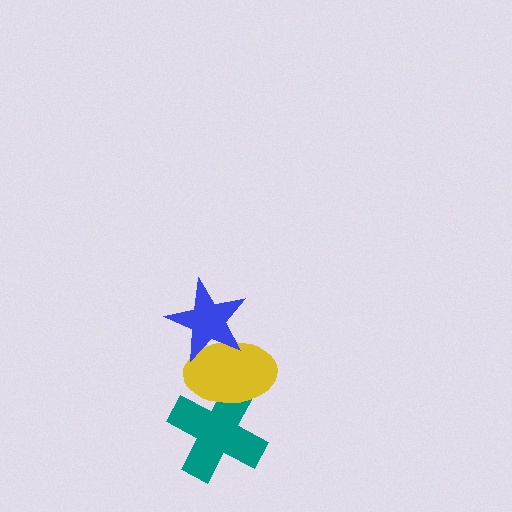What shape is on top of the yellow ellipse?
The blue star is on top of the yellow ellipse.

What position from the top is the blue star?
The blue star is 1st from the top.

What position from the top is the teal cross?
The teal cross is 3rd from the top.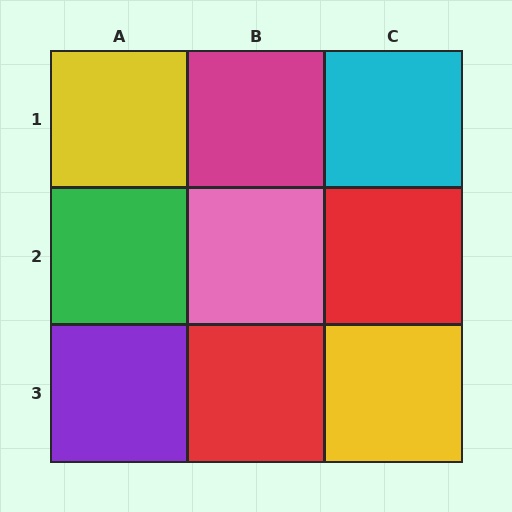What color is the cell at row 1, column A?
Yellow.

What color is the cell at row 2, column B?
Pink.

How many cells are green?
1 cell is green.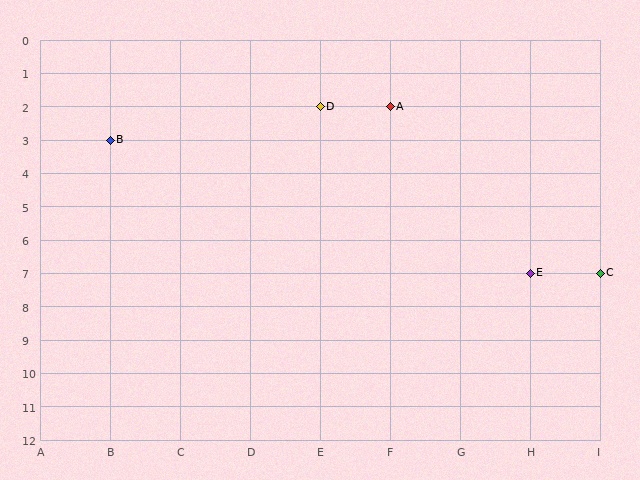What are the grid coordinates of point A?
Point A is at grid coordinates (F, 2).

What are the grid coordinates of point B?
Point B is at grid coordinates (B, 3).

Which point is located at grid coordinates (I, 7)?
Point C is at (I, 7).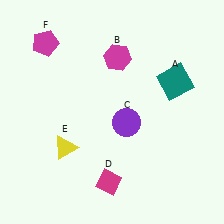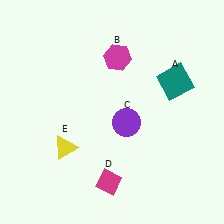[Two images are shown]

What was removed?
The magenta pentagon (F) was removed in Image 2.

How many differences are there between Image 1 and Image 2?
There is 1 difference between the two images.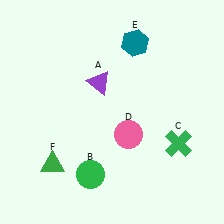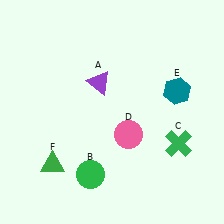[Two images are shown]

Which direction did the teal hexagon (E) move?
The teal hexagon (E) moved down.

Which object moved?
The teal hexagon (E) moved down.